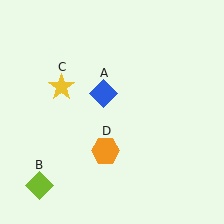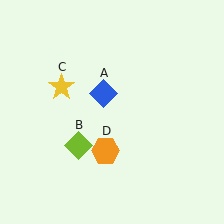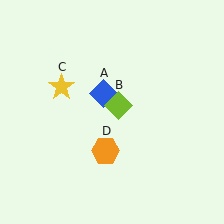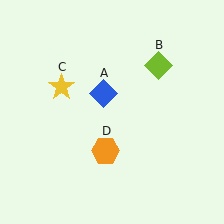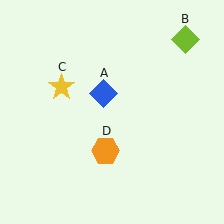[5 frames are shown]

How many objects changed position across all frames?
1 object changed position: lime diamond (object B).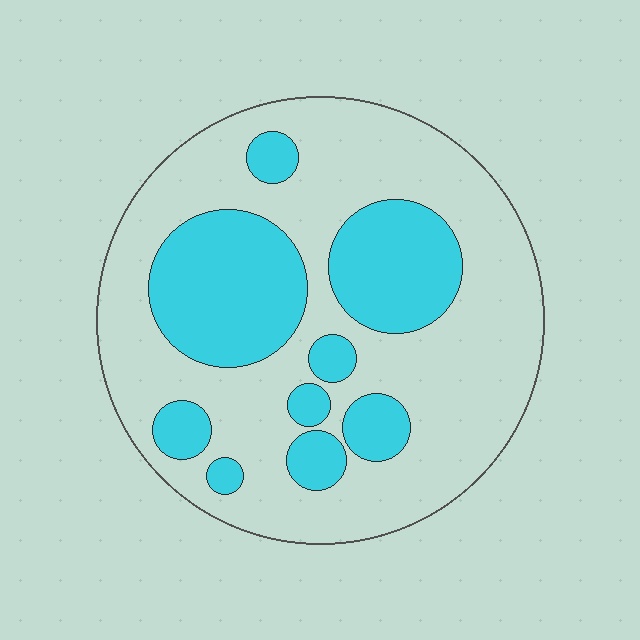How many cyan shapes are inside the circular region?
9.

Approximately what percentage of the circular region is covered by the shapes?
Approximately 30%.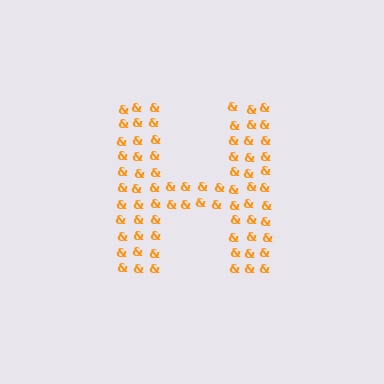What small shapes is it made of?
It is made of small ampersands.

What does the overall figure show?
The overall figure shows the letter H.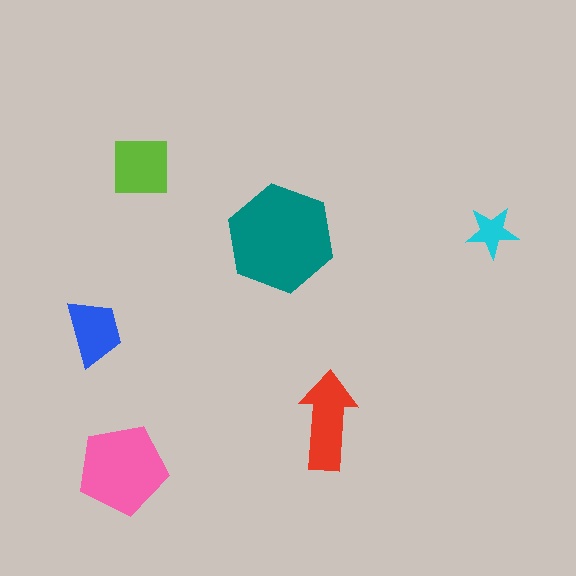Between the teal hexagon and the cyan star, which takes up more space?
The teal hexagon.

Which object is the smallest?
The cyan star.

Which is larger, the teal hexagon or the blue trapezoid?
The teal hexagon.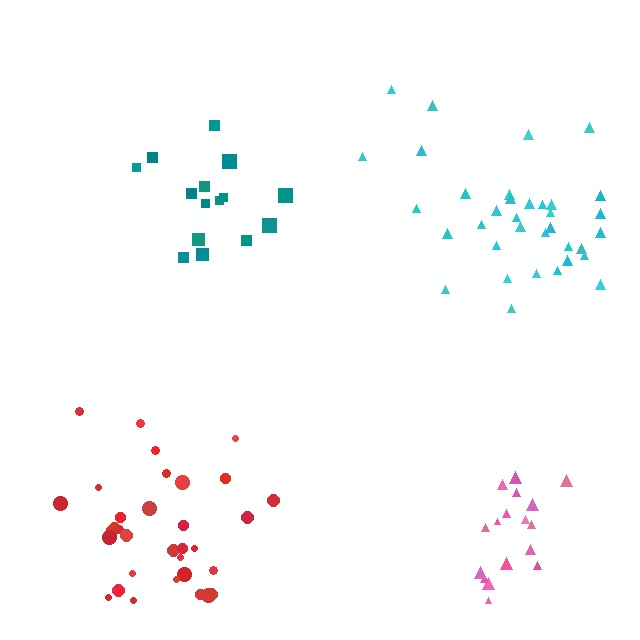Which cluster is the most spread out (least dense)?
Cyan.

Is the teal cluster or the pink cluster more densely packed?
Pink.